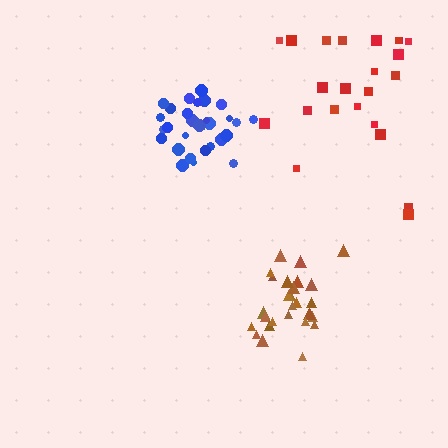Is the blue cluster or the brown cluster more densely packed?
Blue.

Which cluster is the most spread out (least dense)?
Red.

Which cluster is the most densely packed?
Blue.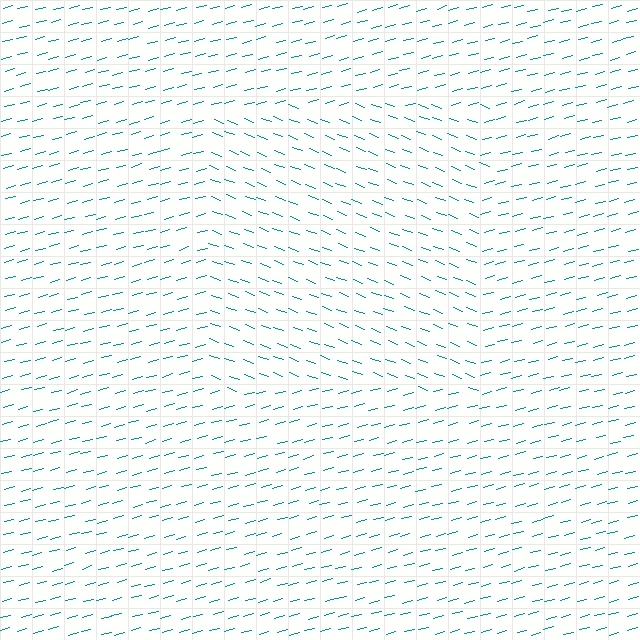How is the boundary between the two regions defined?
The boundary is defined purely by a change in line orientation (approximately 36 degrees difference). All lines are the same color and thickness.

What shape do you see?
I see a rectangle.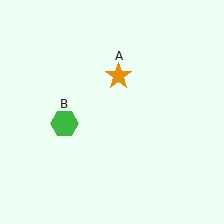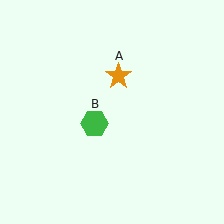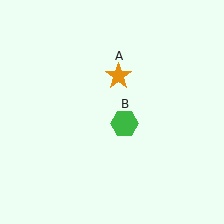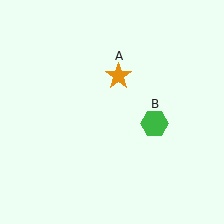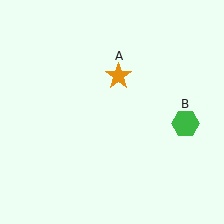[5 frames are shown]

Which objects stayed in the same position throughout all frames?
Orange star (object A) remained stationary.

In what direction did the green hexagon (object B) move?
The green hexagon (object B) moved right.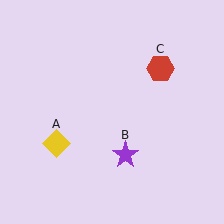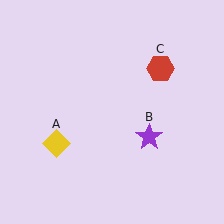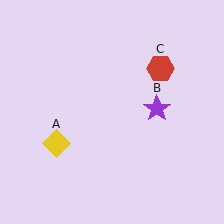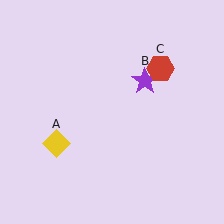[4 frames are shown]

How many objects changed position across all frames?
1 object changed position: purple star (object B).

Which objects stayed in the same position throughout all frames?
Yellow diamond (object A) and red hexagon (object C) remained stationary.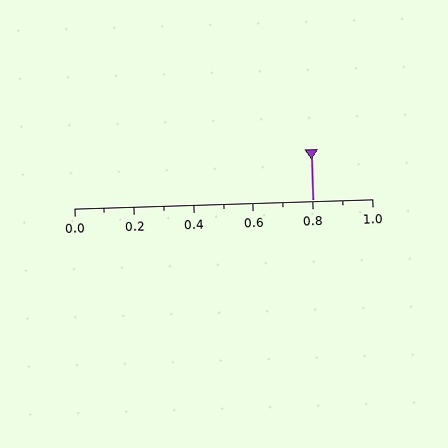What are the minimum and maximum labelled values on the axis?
The axis runs from 0.0 to 1.0.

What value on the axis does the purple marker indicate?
The marker indicates approximately 0.8.